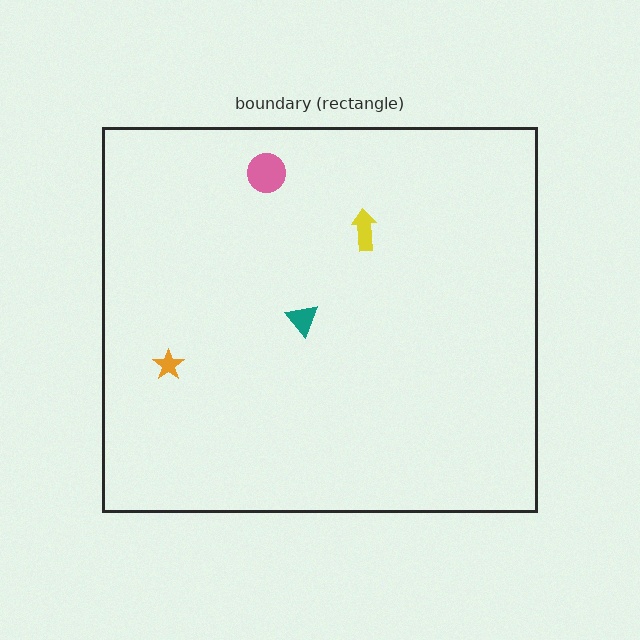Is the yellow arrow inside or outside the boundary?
Inside.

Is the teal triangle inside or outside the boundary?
Inside.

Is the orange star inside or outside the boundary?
Inside.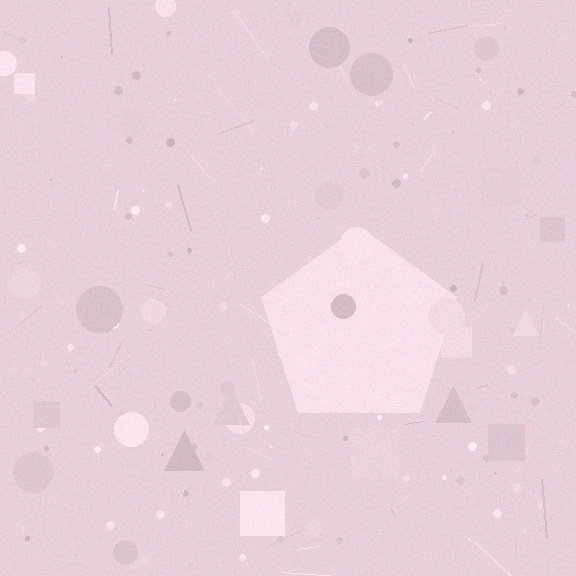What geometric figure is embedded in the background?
A pentagon is embedded in the background.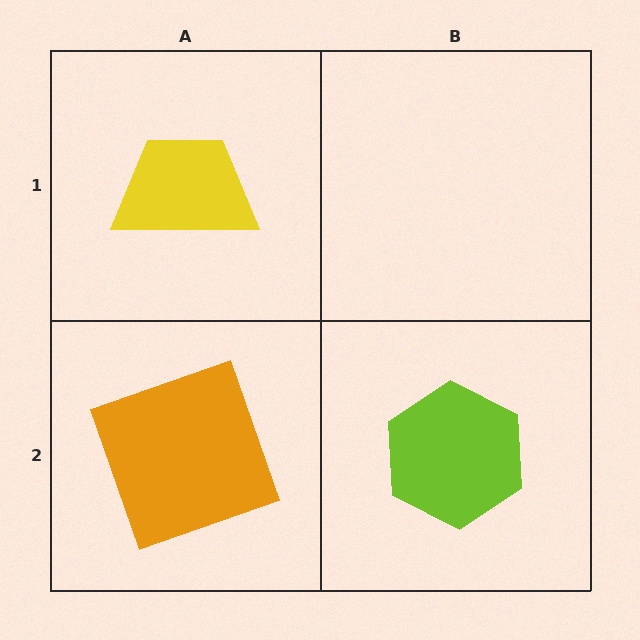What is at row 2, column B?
A lime hexagon.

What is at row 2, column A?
An orange square.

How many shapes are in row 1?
1 shape.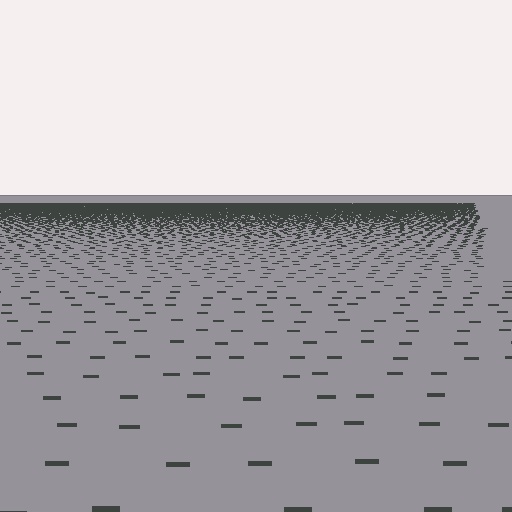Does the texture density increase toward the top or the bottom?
Density increases toward the top.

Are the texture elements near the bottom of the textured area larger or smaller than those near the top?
Larger. Near the bottom, elements are closer to the viewer and appear at a bigger on-screen size.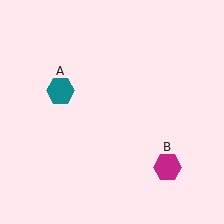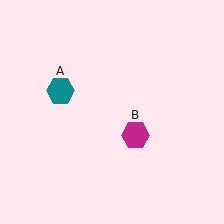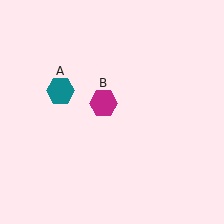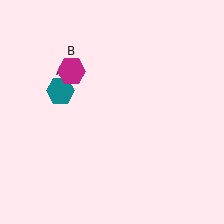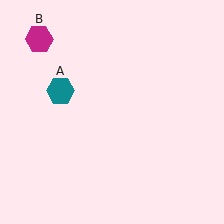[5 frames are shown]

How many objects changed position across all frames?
1 object changed position: magenta hexagon (object B).